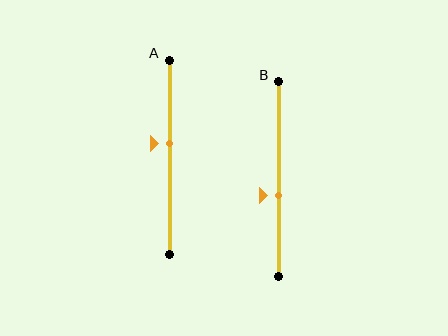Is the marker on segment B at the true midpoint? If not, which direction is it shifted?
No, the marker on segment B is shifted downward by about 9% of the segment length.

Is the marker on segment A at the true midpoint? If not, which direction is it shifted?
No, the marker on segment A is shifted upward by about 7% of the segment length.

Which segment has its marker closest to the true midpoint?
Segment A has its marker closest to the true midpoint.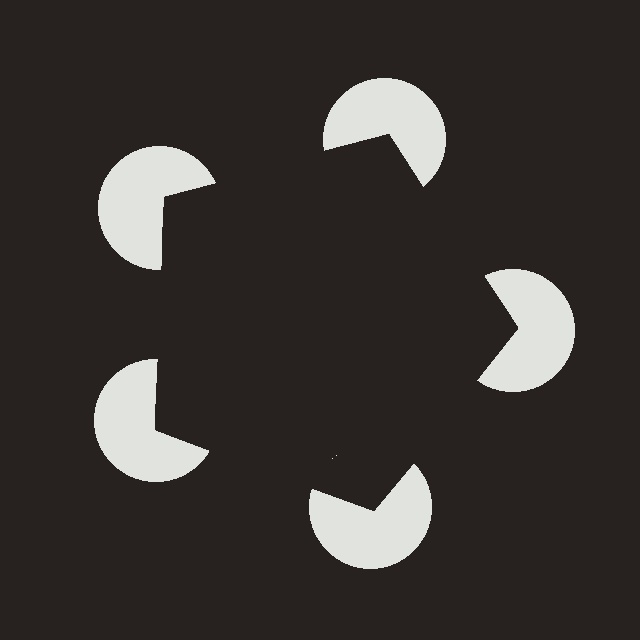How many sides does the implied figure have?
5 sides.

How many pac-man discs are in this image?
There are 5 — one at each vertex of the illusory pentagon.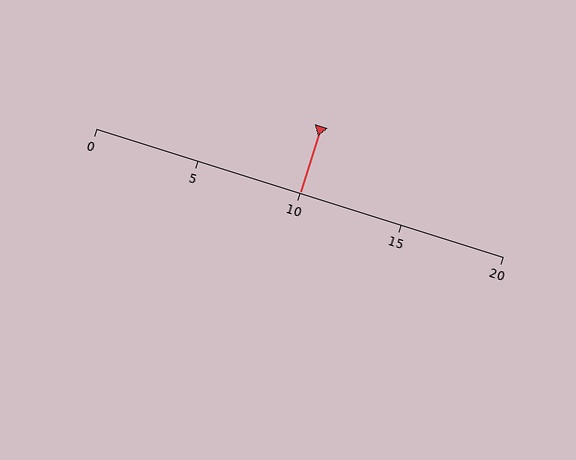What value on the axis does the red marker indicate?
The marker indicates approximately 10.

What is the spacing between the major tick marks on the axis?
The major ticks are spaced 5 apart.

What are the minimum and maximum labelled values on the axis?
The axis runs from 0 to 20.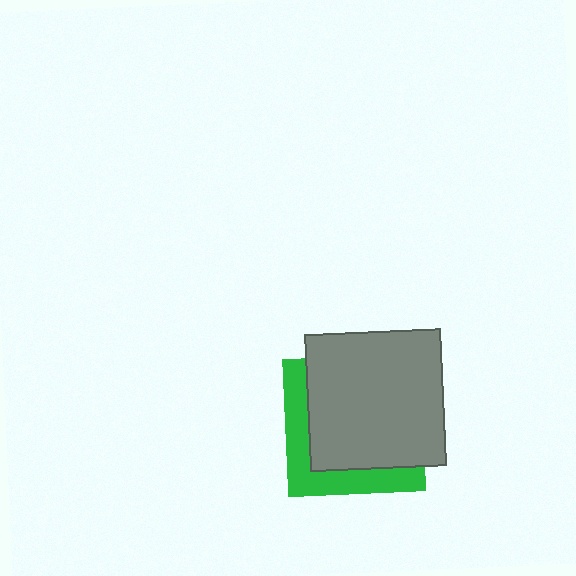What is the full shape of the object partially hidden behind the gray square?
The partially hidden object is a green square.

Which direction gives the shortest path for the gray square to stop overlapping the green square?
Moving toward the upper-right gives the shortest separation.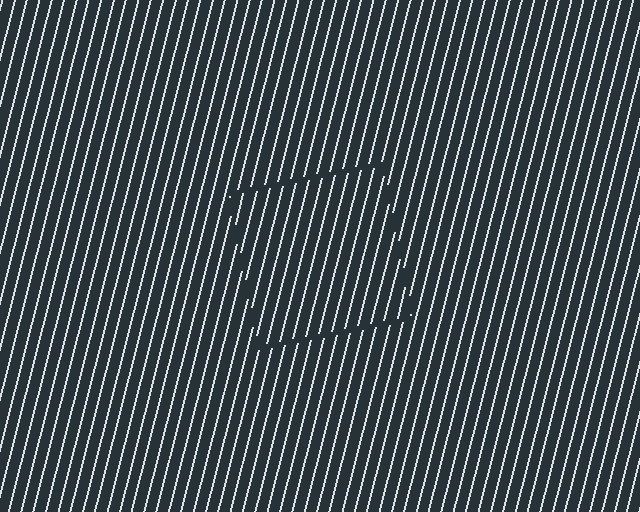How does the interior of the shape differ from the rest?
The interior of the shape contains the same grating, shifted by half a period — the contour is defined by the phase discontinuity where line-ends from the inner and outer gratings abut.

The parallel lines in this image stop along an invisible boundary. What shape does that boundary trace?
An illusory square. The interior of the shape contains the same grating, shifted by half a period — the contour is defined by the phase discontinuity where line-ends from the inner and outer gratings abut.